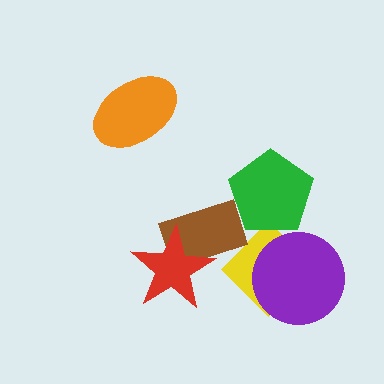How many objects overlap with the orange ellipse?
0 objects overlap with the orange ellipse.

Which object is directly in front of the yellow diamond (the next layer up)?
The brown rectangle is directly in front of the yellow diamond.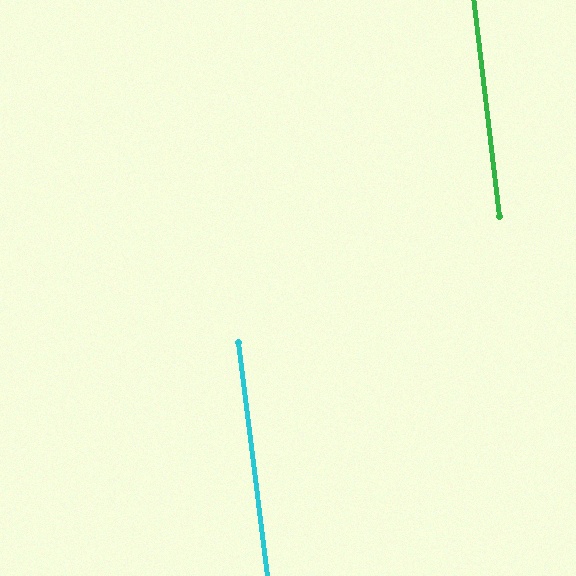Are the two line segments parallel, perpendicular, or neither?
Parallel — their directions differ by only 0.3°.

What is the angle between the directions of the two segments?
Approximately 0 degrees.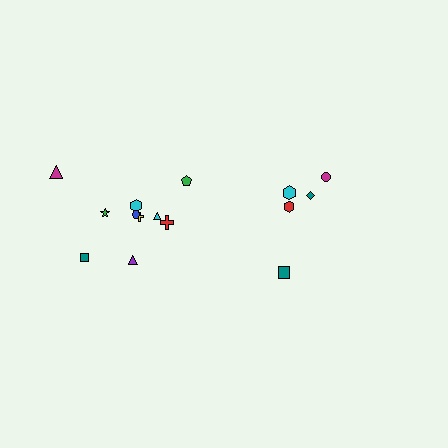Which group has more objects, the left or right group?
The left group.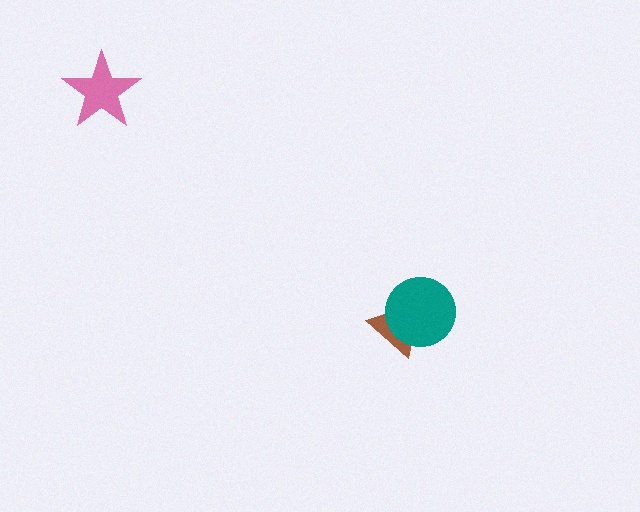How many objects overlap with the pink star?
0 objects overlap with the pink star.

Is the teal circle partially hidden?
No, no other shape covers it.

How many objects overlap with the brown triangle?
1 object overlaps with the brown triangle.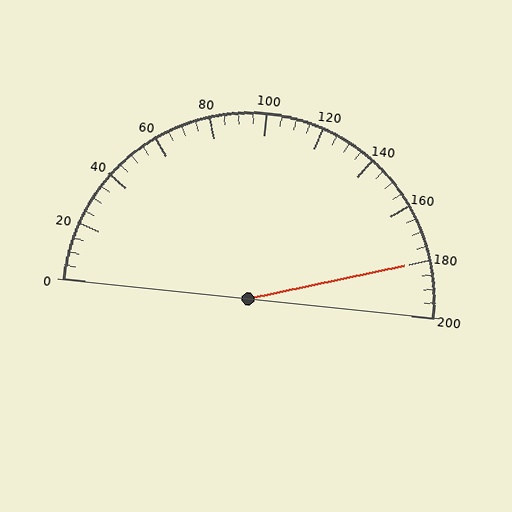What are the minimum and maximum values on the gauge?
The gauge ranges from 0 to 200.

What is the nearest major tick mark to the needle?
The nearest major tick mark is 180.